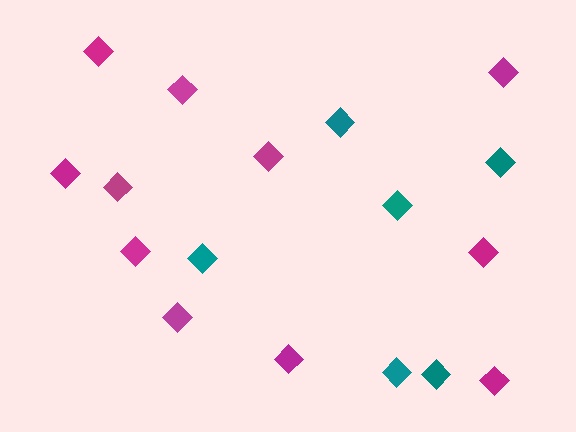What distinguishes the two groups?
There are 2 groups: one group of magenta diamonds (11) and one group of teal diamonds (6).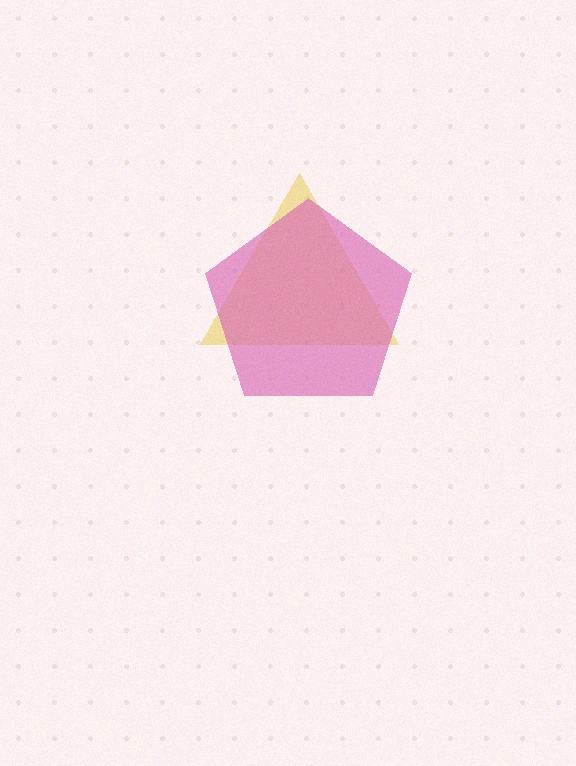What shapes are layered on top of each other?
The layered shapes are: a yellow triangle, a pink pentagon.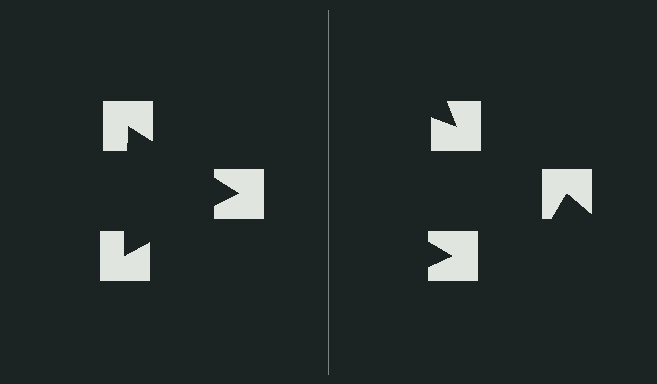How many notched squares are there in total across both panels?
6 — 3 on each side.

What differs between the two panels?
The notched squares are positioned identically on both sides; only the wedge orientations differ. On the left they align to a triangle; on the right they are misaligned.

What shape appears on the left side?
An illusory triangle.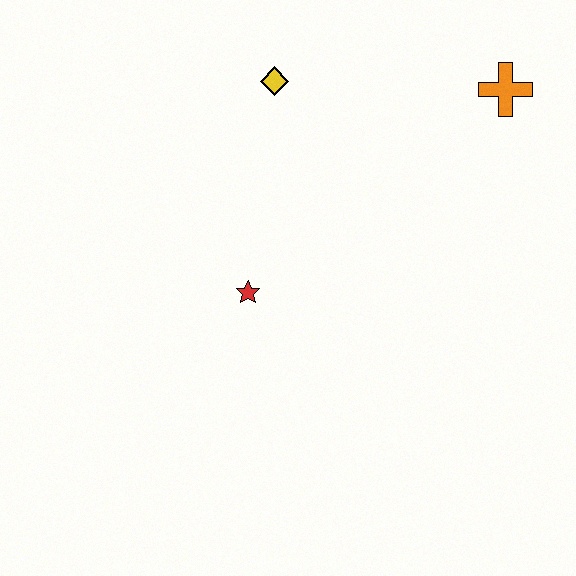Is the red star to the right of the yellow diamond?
No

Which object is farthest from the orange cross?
The red star is farthest from the orange cross.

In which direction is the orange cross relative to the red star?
The orange cross is to the right of the red star.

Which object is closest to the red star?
The yellow diamond is closest to the red star.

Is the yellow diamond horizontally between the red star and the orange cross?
Yes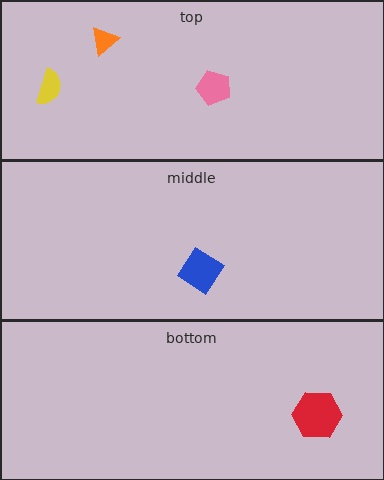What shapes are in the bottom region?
The red hexagon.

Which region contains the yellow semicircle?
The top region.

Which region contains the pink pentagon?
The top region.